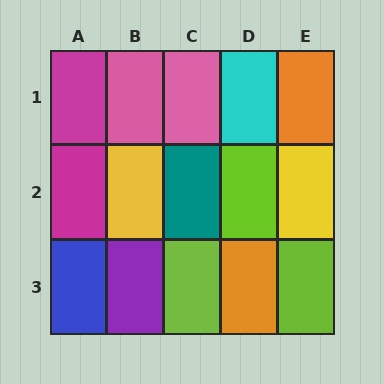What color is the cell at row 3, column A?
Blue.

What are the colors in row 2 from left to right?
Magenta, yellow, teal, lime, yellow.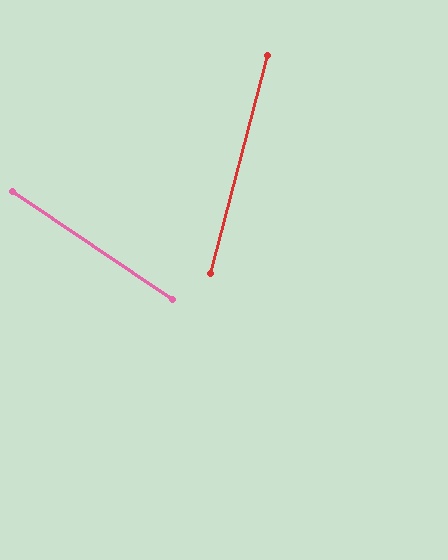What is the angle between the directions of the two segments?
Approximately 70 degrees.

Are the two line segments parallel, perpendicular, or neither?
Neither parallel nor perpendicular — they differ by about 70°.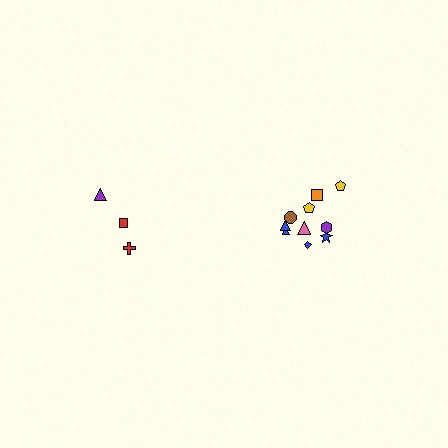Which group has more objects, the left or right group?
The right group.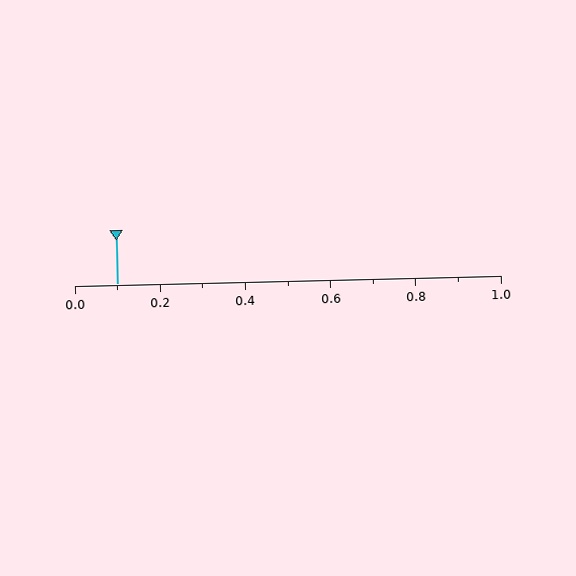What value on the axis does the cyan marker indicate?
The marker indicates approximately 0.1.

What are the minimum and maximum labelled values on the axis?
The axis runs from 0.0 to 1.0.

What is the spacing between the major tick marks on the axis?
The major ticks are spaced 0.2 apart.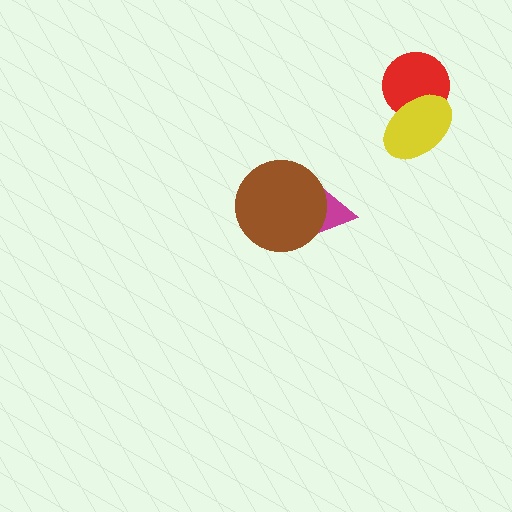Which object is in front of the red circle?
The yellow ellipse is in front of the red circle.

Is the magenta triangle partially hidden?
Yes, it is partially covered by another shape.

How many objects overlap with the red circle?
1 object overlaps with the red circle.